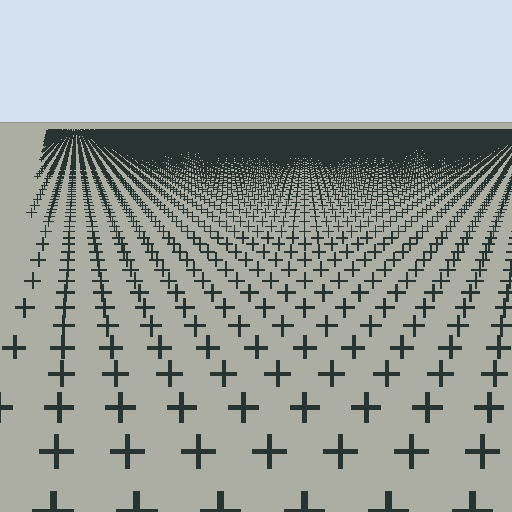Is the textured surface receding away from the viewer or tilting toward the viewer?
The surface is receding away from the viewer. Texture elements get smaller and denser toward the top.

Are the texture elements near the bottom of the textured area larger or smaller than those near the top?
Larger. Near the bottom, elements are closer to the viewer and appear at a bigger on-screen size.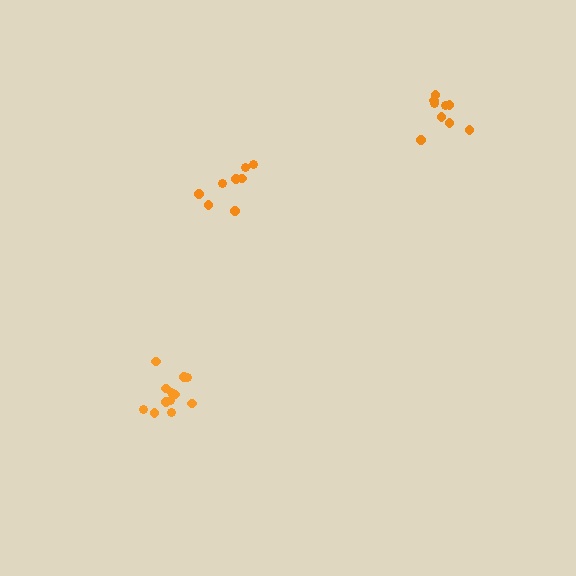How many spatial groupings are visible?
There are 3 spatial groupings.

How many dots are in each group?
Group 1: 8 dots, Group 2: 9 dots, Group 3: 12 dots (29 total).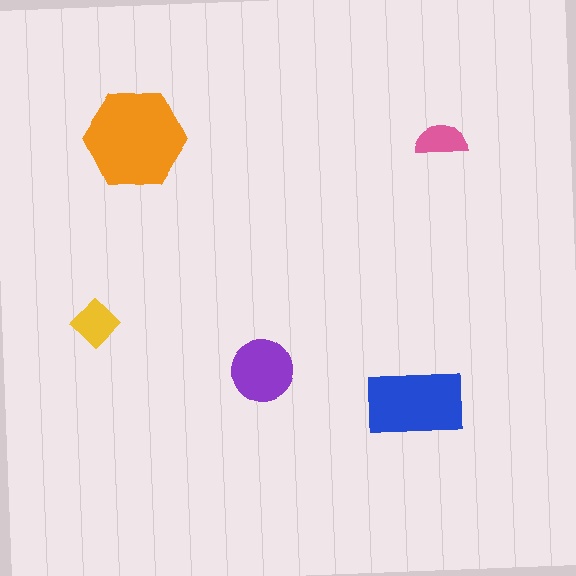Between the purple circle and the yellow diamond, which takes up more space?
The purple circle.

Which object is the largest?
The orange hexagon.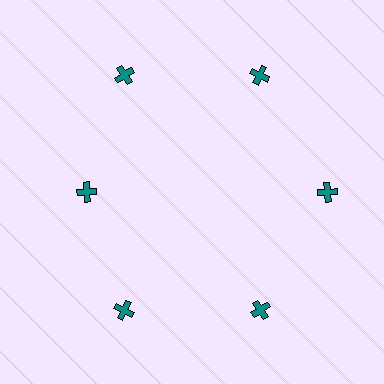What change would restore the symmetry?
The symmetry would be restored by moving it outward, back onto the ring so that all 6 crosses sit at equal angles and equal distance from the center.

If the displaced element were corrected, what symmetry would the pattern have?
It would have 6-fold rotational symmetry — the pattern would map onto itself every 60 degrees.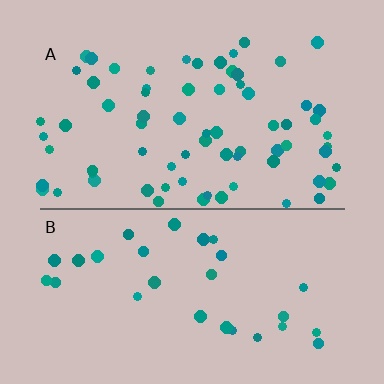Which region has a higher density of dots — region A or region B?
A (the top).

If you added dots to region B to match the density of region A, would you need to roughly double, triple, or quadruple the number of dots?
Approximately double.